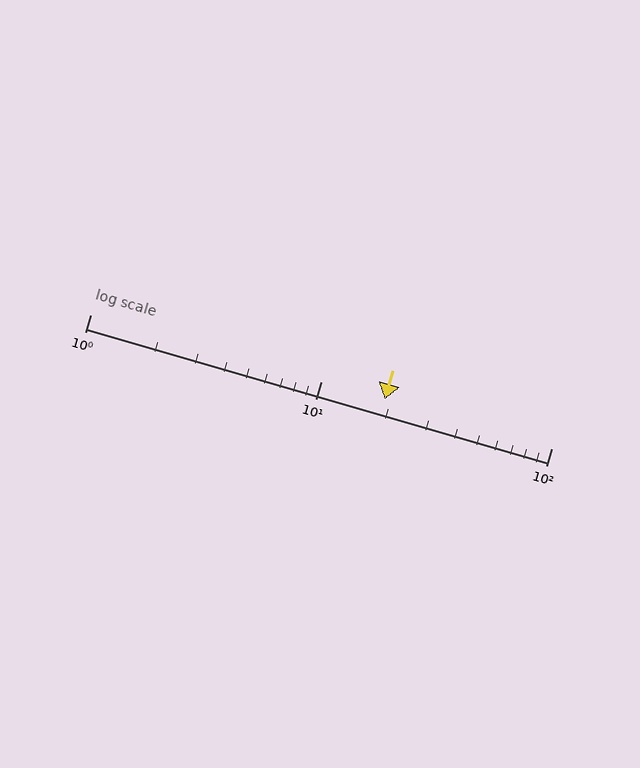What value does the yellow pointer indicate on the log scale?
The pointer indicates approximately 19.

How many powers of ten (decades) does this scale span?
The scale spans 2 decades, from 1 to 100.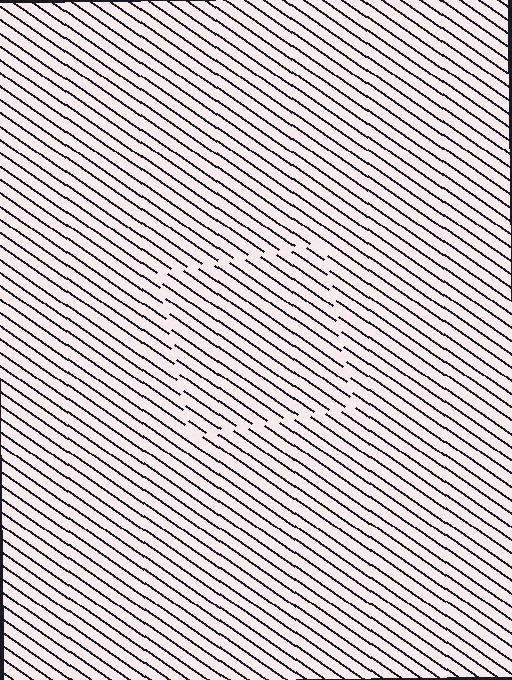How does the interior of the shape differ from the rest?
The interior of the shape contains the same grating, shifted by half a period — the contour is defined by the phase discontinuity where line-ends from the inner and outer gratings abut.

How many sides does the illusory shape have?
4 sides — the line-ends trace a square.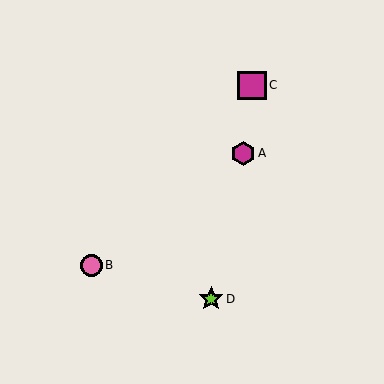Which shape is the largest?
The magenta square (labeled C) is the largest.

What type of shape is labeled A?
Shape A is a magenta hexagon.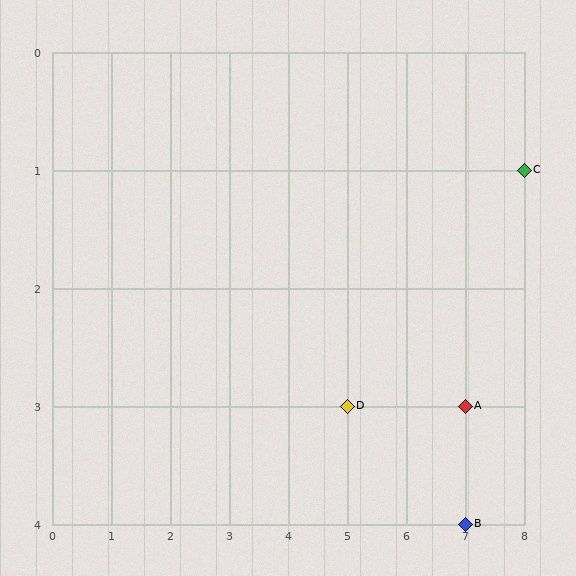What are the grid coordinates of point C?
Point C is at grid coordinates (8, 1).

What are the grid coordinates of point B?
Point B is at grid coordinates (7, 4).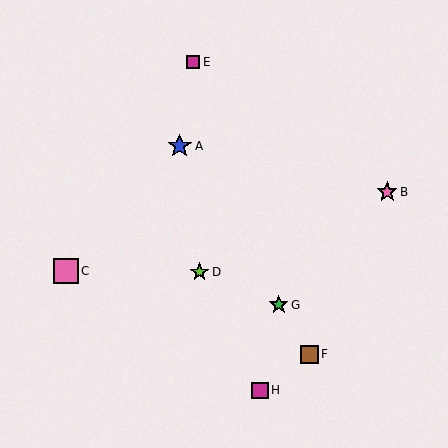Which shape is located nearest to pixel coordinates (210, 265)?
The lime star (labeled D) at (200, 272) is nearest to that location.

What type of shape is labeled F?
Shape F is a brown square.